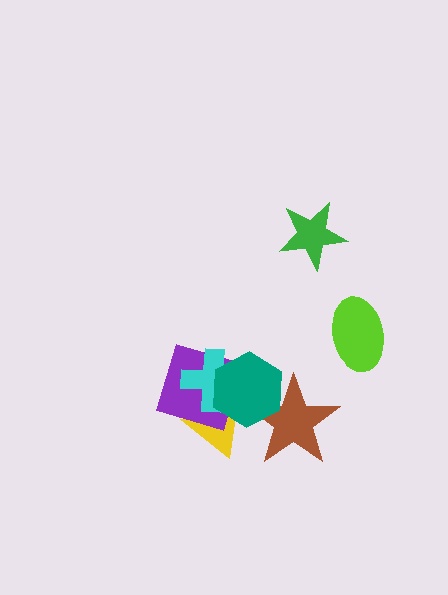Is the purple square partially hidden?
Yes, it is partially covered by another shape.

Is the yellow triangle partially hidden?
Yes, it is partially covered by another shape.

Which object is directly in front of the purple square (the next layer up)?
The cyan cross is directly in front of the purple square.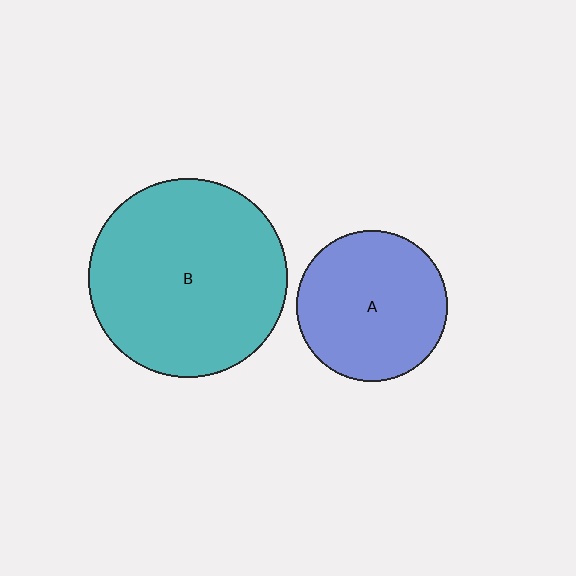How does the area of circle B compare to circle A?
Approximately 1.7 times.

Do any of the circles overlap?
No, none of the circles overlap.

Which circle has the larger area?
Circle B (teal).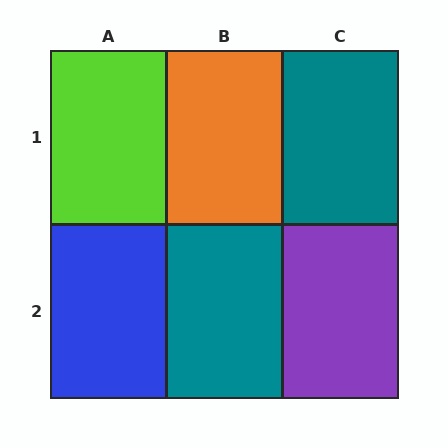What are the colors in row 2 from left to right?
Blue, teal, purple.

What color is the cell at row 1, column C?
Teal.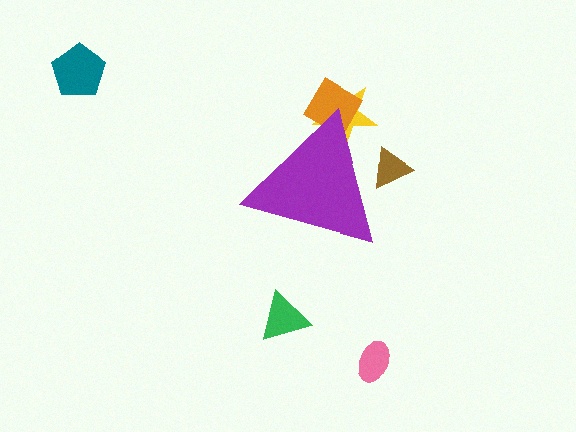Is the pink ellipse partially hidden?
No, the pink ellipse is fully visible.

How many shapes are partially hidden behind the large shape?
3 shapes are partially hidden.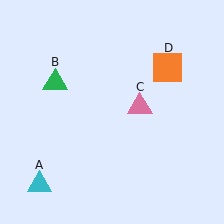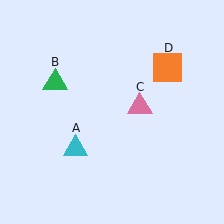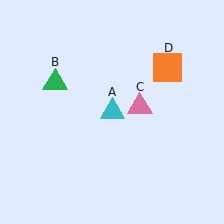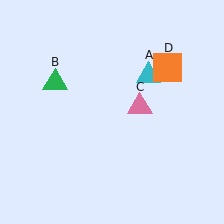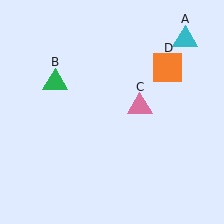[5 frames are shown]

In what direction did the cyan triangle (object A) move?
The cyan triangle (object A) moved up and to the right.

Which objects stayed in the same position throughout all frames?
Green triangle (object B) and pink triangle (object C) and orange square (object D) remained stationary.